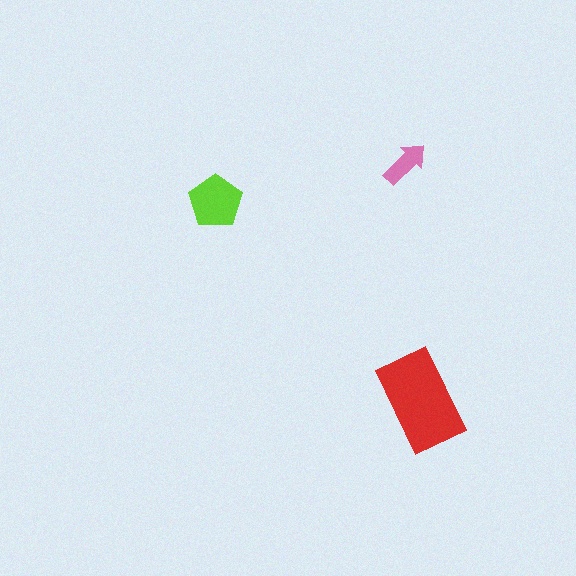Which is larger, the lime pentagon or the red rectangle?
The red rectangle.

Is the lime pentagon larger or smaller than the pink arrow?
Larger.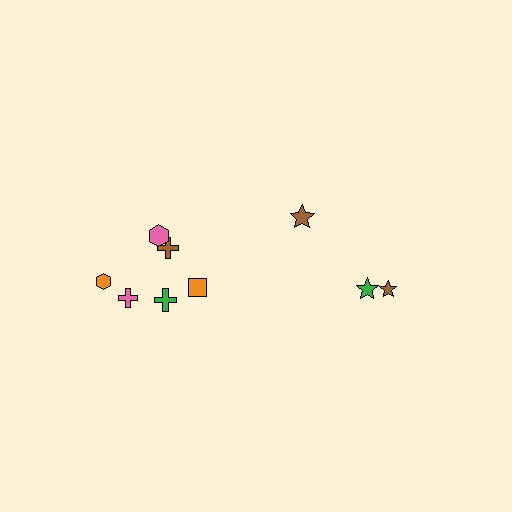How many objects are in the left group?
There are 6 objects.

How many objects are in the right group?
There are 3 objects.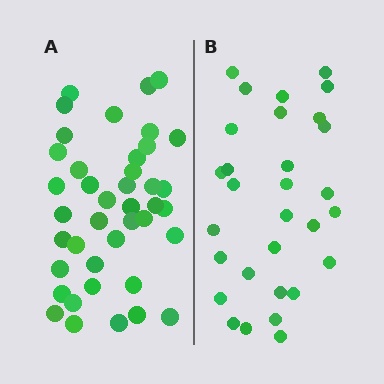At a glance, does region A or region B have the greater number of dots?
Region A (the left region) has more dots.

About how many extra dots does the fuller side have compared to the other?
Region A has roughly 12 or so more dots than region B.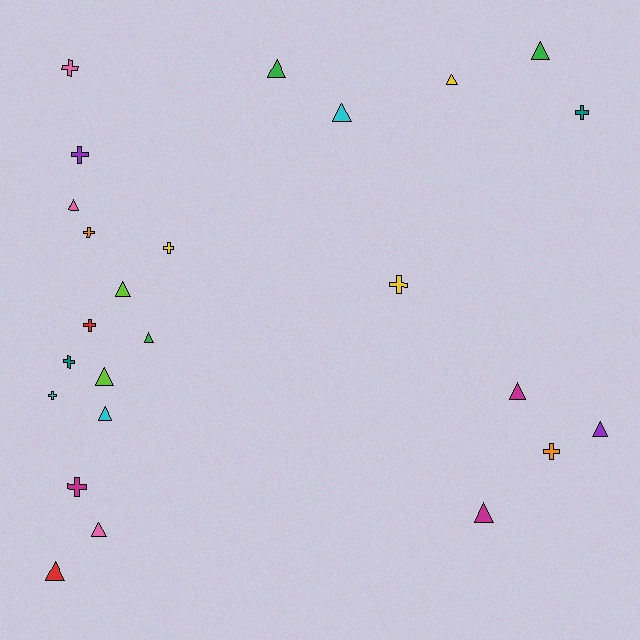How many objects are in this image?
There are 25 objects.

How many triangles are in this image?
There are 14 triangles.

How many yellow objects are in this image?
There are 3 yellow objects.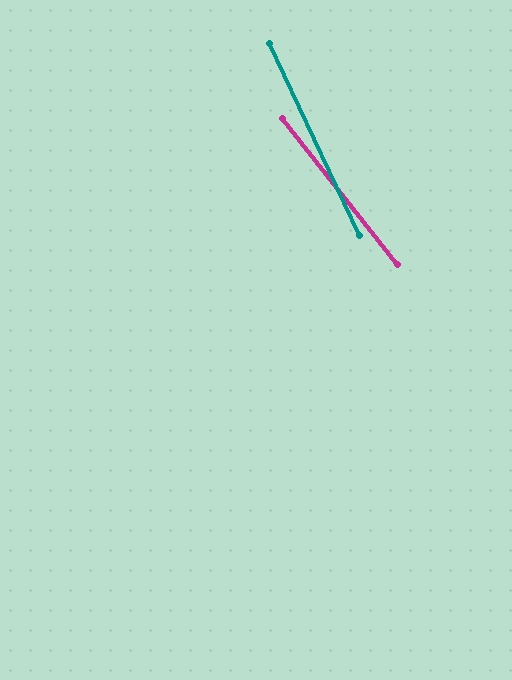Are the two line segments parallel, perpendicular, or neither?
Neither parallel nor perpendicular — they differ by about 13°.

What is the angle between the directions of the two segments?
Approximately 13 degrees.